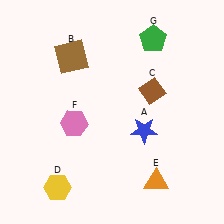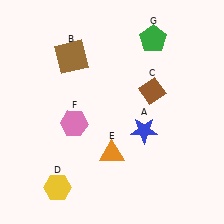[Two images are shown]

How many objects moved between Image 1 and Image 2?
1 object moved between the two images.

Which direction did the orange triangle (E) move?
The orange triangle (E) moved left.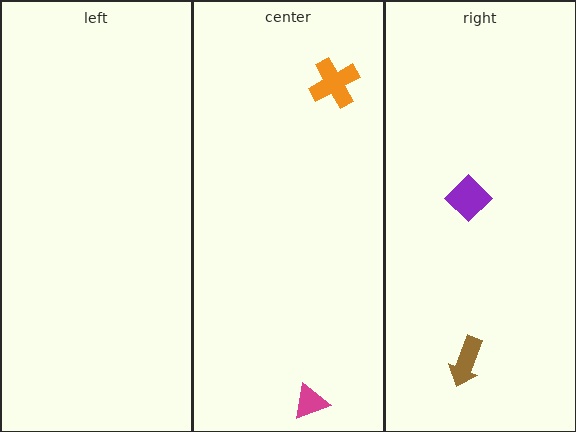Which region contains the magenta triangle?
The center region.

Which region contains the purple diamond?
The right region.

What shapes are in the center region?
The orange cross, the magenta triangle.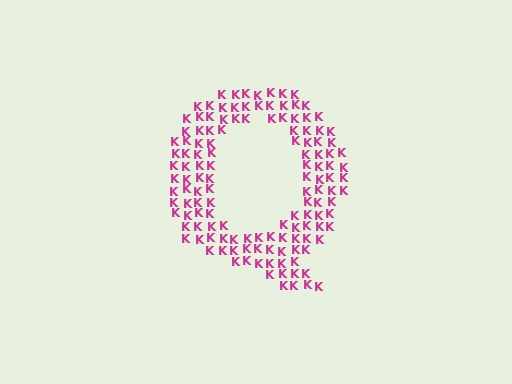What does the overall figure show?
The overall figure shows the letter Q.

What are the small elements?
The small elements are letter K's.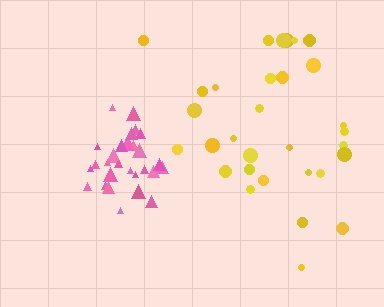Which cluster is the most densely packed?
Pink.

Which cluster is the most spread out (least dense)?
Yellow.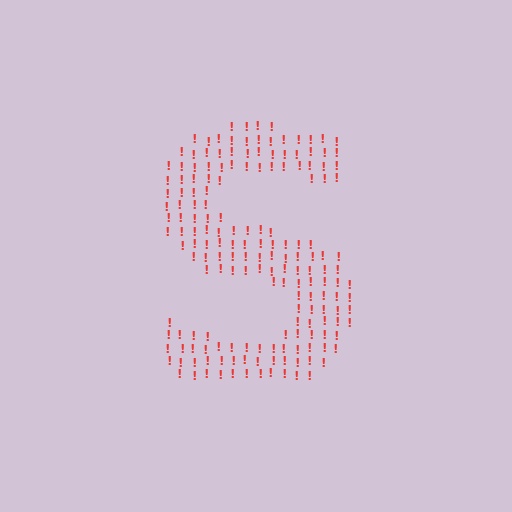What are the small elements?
The small elements are exclamation marks.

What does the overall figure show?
The overall figure shows the letter S.